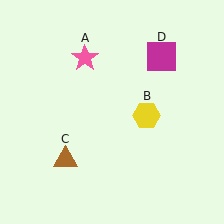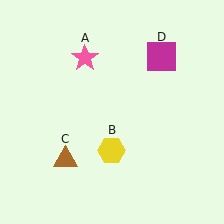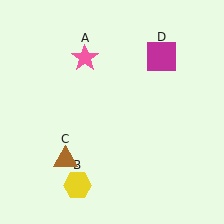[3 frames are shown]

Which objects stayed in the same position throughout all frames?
Pink star (object A) and brown triangle (object C) and magenta square (object D) remained stationary.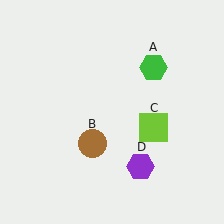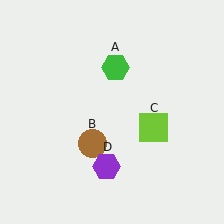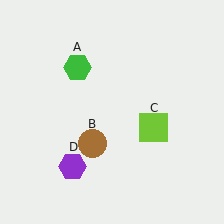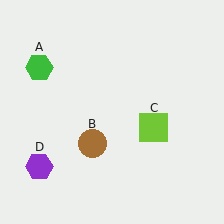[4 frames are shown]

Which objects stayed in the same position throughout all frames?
Brown circle (object B) and lime square (object C) remained stationary.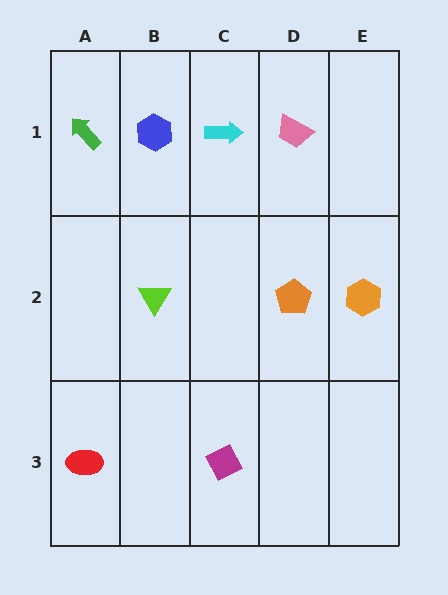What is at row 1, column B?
A blue hexagon.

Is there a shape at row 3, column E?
No, that cell is empty.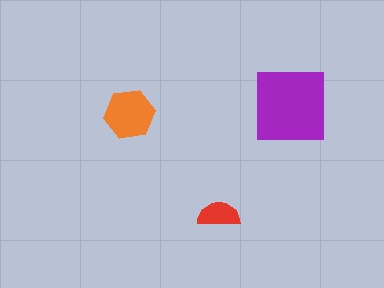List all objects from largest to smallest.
The purple square, the orange hexagon, the red semicircle.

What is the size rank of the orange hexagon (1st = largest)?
2nd.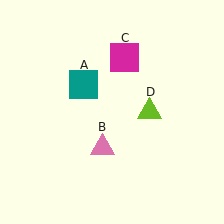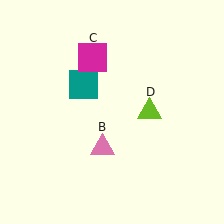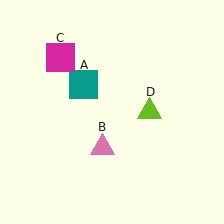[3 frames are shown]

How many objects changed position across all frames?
1 object changed position: magenta square (object C).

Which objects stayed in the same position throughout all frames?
Teal square (object A) and pink triangle (object B) and lime triangle (object D) remained stationary.